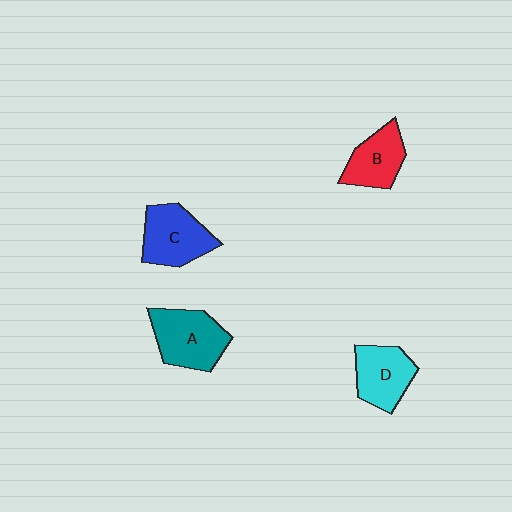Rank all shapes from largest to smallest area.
From largest to smallest: A (teal), C (blue), D (cyan), B (red).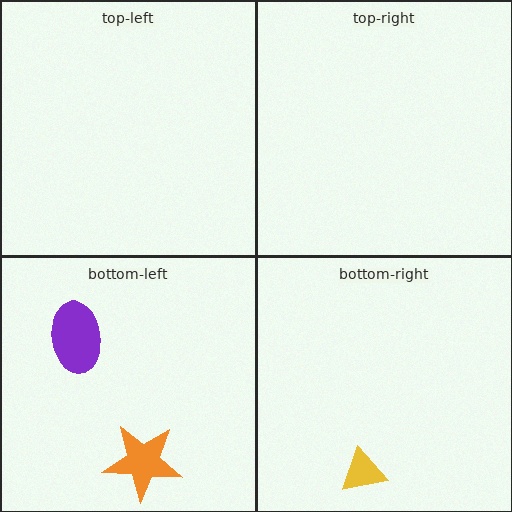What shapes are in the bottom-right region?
The yellow triangle.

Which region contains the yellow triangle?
The bottom-right region.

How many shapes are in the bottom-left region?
2.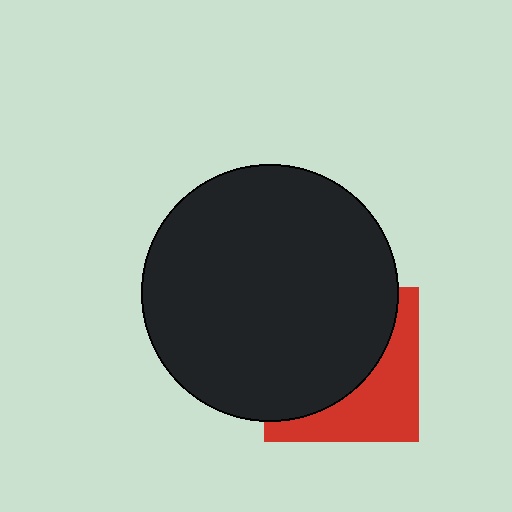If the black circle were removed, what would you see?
You would see the complete red square.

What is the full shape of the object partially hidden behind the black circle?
The partially hidden object is a red square.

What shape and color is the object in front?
The object in front is a black circle.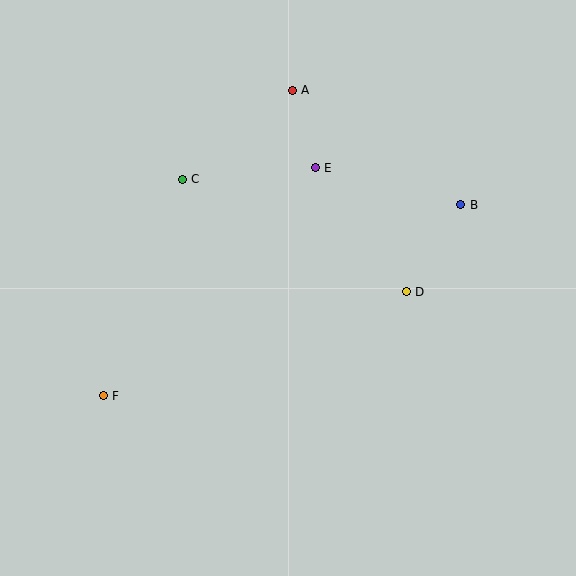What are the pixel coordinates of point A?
Point A is at (292, 90).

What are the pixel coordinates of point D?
Point D is at (406, 292).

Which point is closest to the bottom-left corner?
Point F is closest to the bottom-left corner.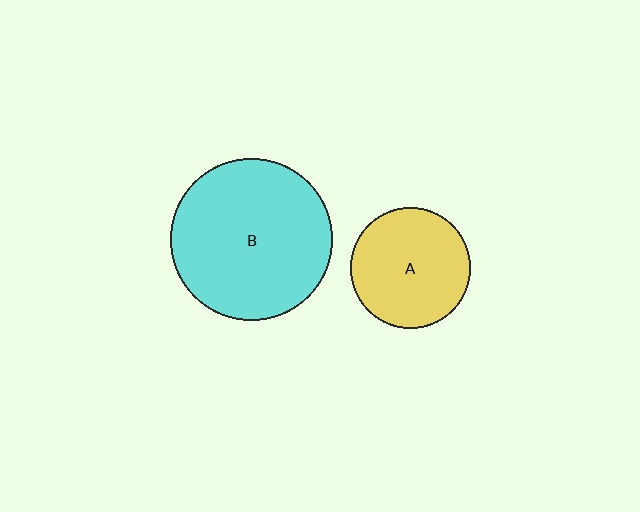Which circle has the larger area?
Circle B (cyan).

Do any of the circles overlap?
No, none of the circles overlap.